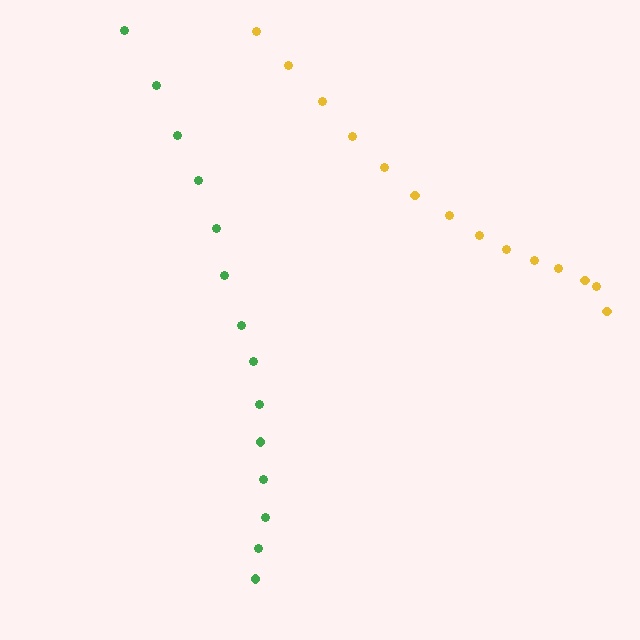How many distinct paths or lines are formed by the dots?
There are 2 distinct paths.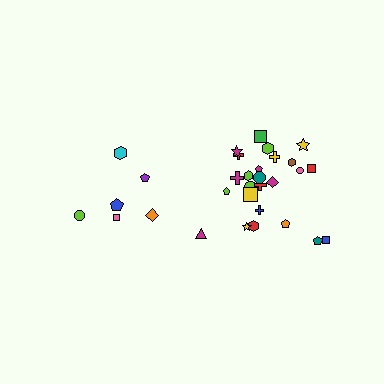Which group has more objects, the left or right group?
The right group.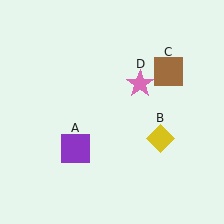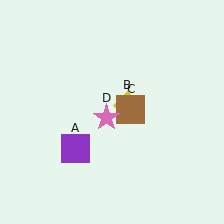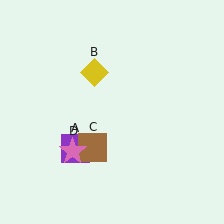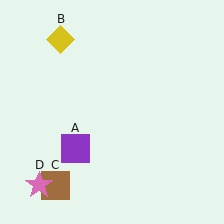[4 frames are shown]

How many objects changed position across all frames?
3 objects changed position: yellow diamond (object B), brown square (object C), pink star (object D).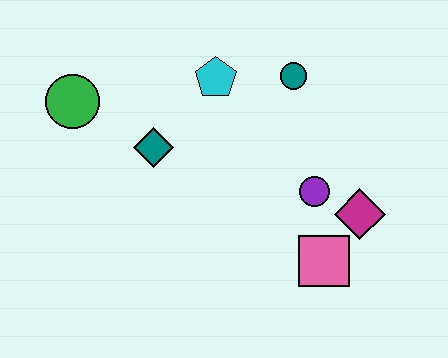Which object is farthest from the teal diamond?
The magenta diamond is farthest from the teal diamond.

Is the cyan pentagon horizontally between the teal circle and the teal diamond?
Yes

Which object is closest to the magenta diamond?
The purple circle is closest to the magenta diamond.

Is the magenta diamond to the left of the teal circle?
No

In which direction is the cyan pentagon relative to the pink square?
The cyan pentagon is above the pink square.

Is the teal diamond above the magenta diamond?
Yes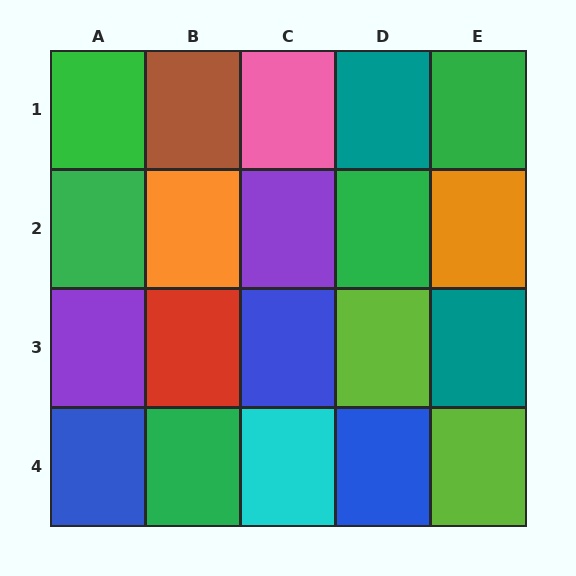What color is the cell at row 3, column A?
Purple.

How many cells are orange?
2 cells are orange.